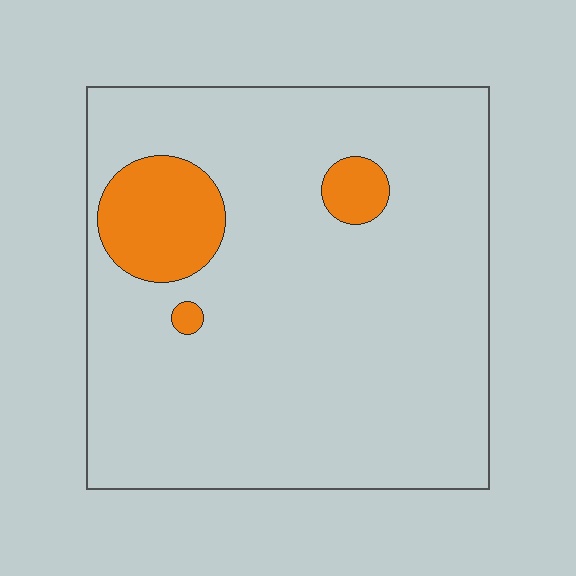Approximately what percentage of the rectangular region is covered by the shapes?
Approximately 10%.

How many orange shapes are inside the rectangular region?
3.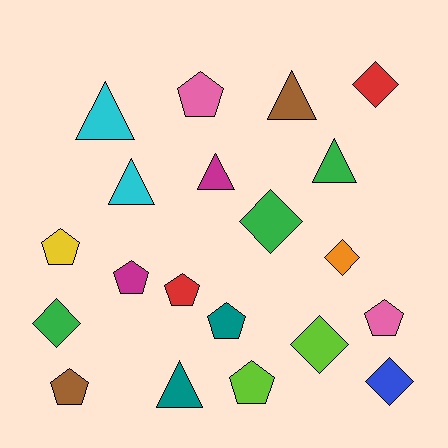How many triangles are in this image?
There are 6 triangles.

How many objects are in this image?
There are 20 objects.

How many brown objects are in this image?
There are 2 brown objects.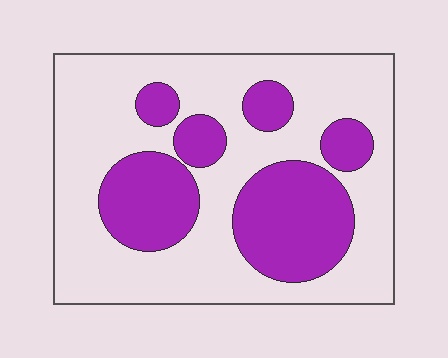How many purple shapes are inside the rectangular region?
6.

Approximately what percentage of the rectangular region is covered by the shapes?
Approximately 35%.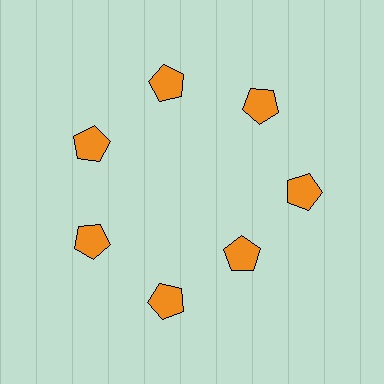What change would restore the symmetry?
The symmetry would be restored by moving it outward, back onto the ring so that all 7 pentagons sit at equal angles and equal distance from the center.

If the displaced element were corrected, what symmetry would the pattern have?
It would have 7-fold rotational symmetry — the pattern would map onto itself every 51 degrees.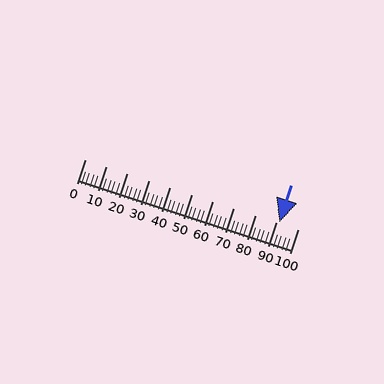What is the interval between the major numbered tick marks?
The major tick marks are spaced 10 units apart.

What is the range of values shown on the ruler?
The ruler shows values from 0 to 100.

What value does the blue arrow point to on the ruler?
The blue arrow points to approximately 91.